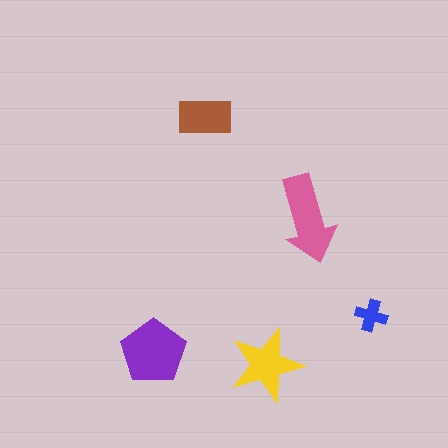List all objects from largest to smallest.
The purple pentagon, the pink arrow, the yellow star, the brown rectangle, the blue cross.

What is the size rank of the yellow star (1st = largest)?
3rd.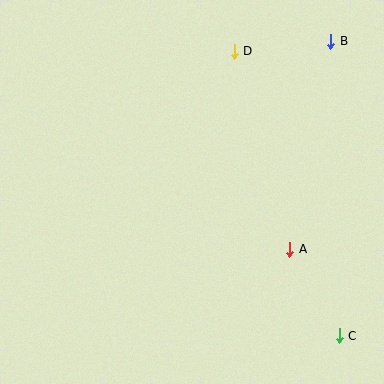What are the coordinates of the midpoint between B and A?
The midpoint between B and A is at (310, 145).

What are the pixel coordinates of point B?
Point B is at (331, 41).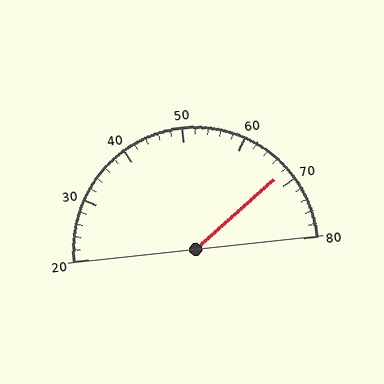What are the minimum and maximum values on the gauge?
The gauge ranges from 20 to 80.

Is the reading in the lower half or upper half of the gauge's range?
The reading is in the upper half of the range (20 to 80).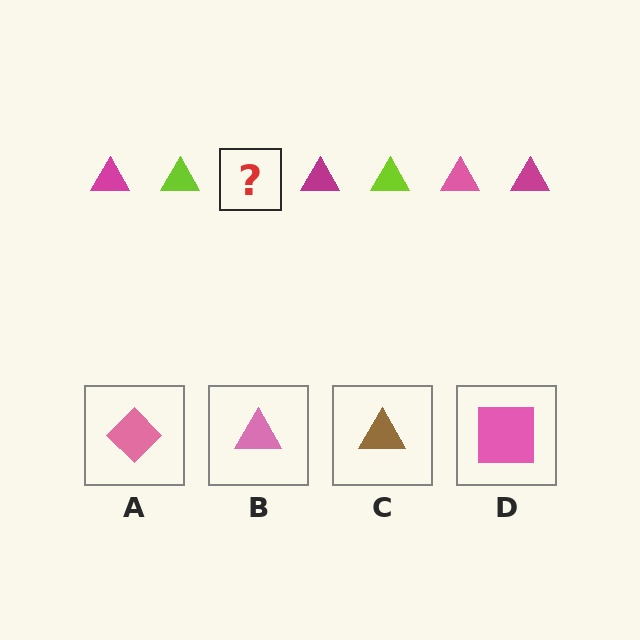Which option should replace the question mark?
Option B.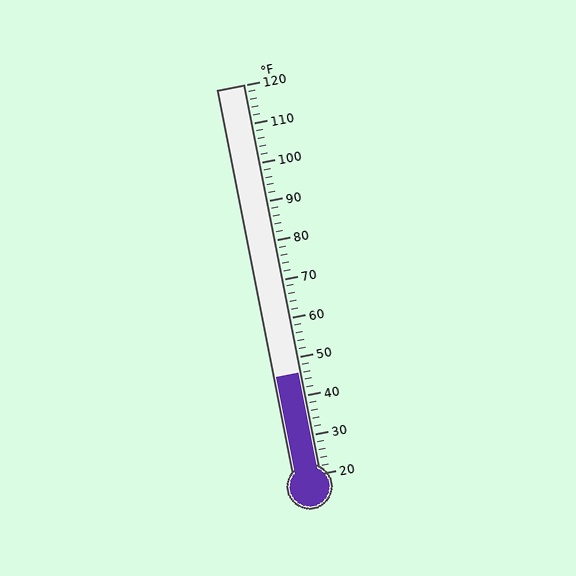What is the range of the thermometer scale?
The thermometer scale ranges from 20°F to 120°F.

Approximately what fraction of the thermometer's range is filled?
The thermometer is filled to approximately 25% of its range.